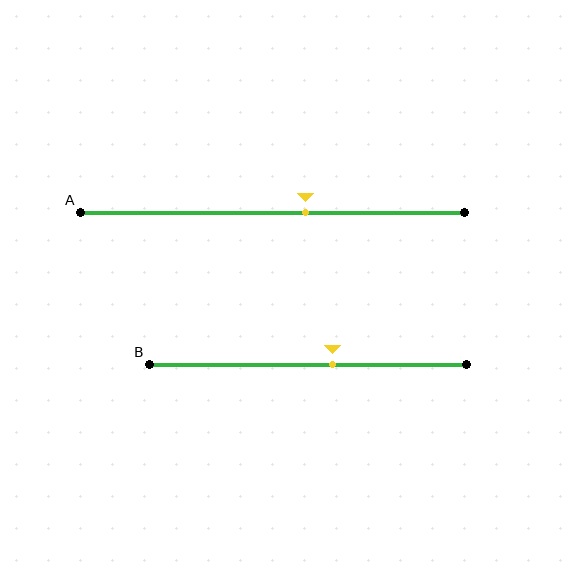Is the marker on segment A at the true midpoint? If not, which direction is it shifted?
No, the marker on segment A is shifted to the right by about 9% of the segment length.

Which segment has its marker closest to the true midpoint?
Segment B has its marker closest to the true midpoint.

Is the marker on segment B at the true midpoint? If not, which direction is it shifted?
No, the marker on segment B is shifted to the right by about 8% of the segment length.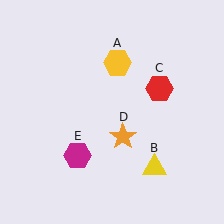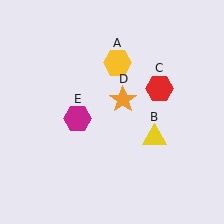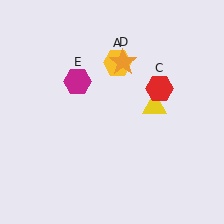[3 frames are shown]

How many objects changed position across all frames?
3 objects changed position: yellow triangle (object B), orange star (object D), magenta hexagon (object E).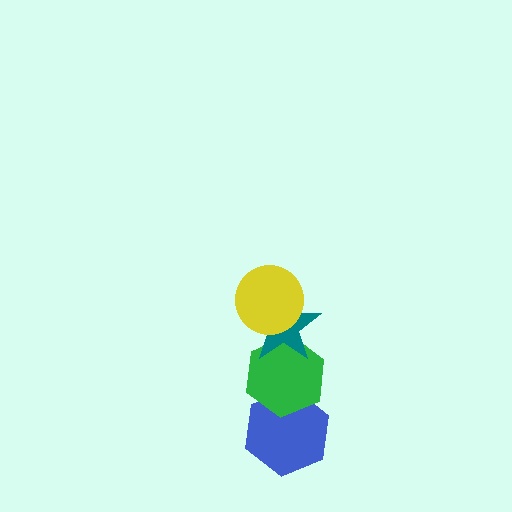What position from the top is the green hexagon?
The green hexagon is 3rd from the top.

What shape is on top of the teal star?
The yellow circle is on top of the teal star.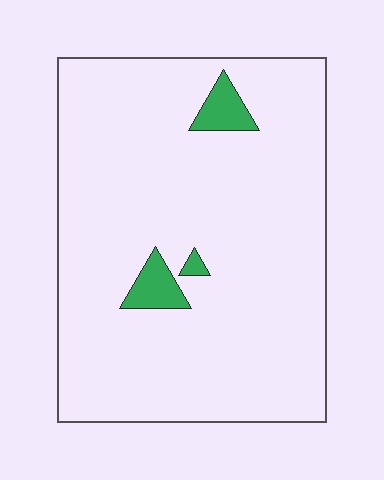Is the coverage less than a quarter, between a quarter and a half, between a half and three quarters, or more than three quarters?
Less than a quarter.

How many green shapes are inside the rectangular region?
3.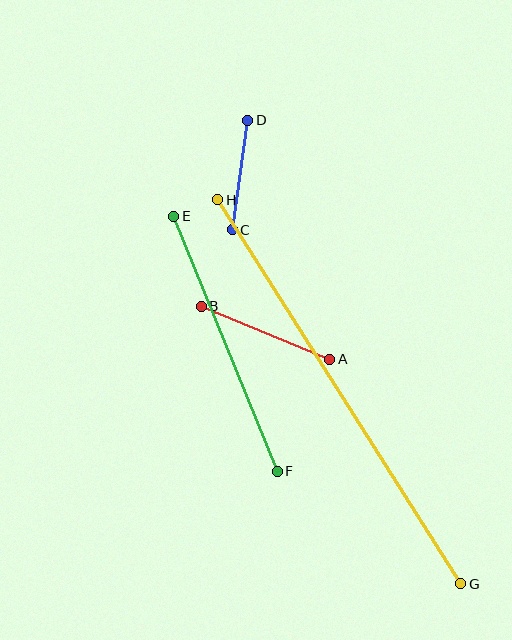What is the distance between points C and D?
The distance is approximately 111 pixels.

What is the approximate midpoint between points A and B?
The midpoint is at approximately (265, 333) pixels.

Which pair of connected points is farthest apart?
Points G and H are farthest apart.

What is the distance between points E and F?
The distance is approximately 275 pixels.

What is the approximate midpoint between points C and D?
The midpoint is at approximately (240, 175) pixels.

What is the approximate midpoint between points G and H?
The midpoint is at approximately (339, 392) pixels.